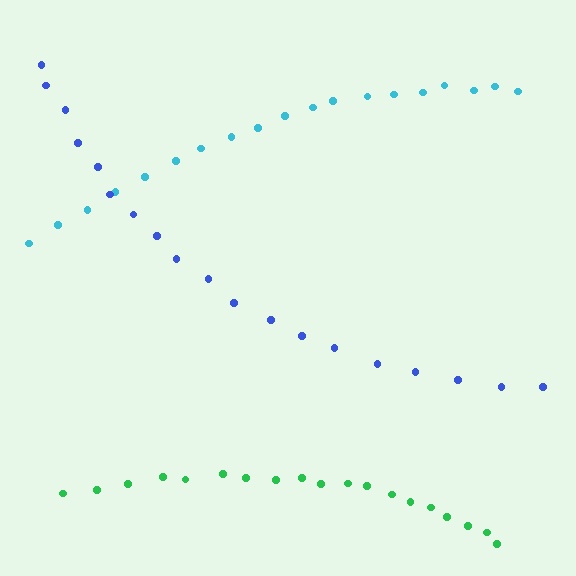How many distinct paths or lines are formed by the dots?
There are 3 distinct paths.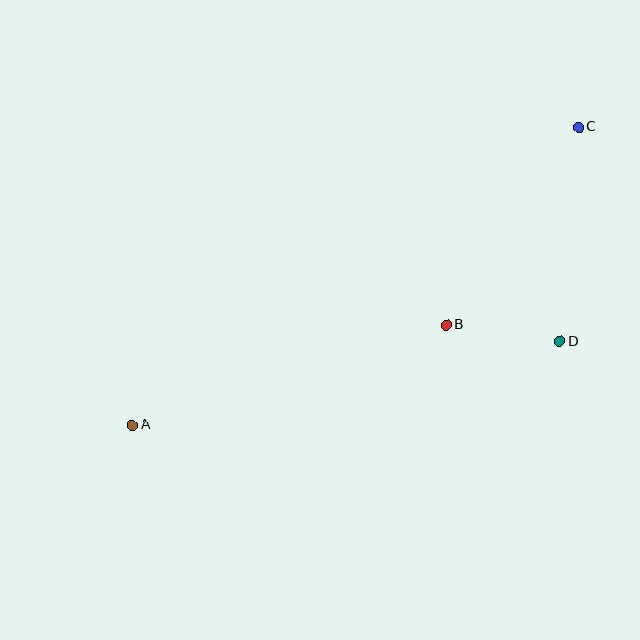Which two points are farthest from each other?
Points A and C are farthest from each other.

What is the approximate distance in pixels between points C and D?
The distance between C and D is approximately 215 pixels.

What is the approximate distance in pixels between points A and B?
The distance between A and B is approximately 330 pixels.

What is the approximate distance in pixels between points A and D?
The distance between A and D is approximately 435 pixels.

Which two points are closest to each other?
Points B and D are closest to each other.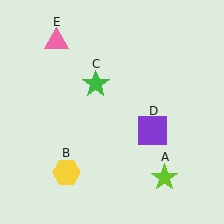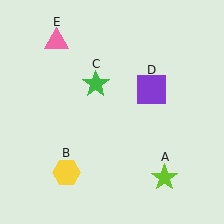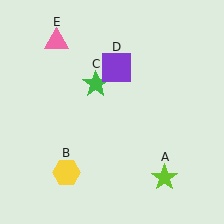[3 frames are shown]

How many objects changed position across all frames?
1 object changed position: purple square (object D).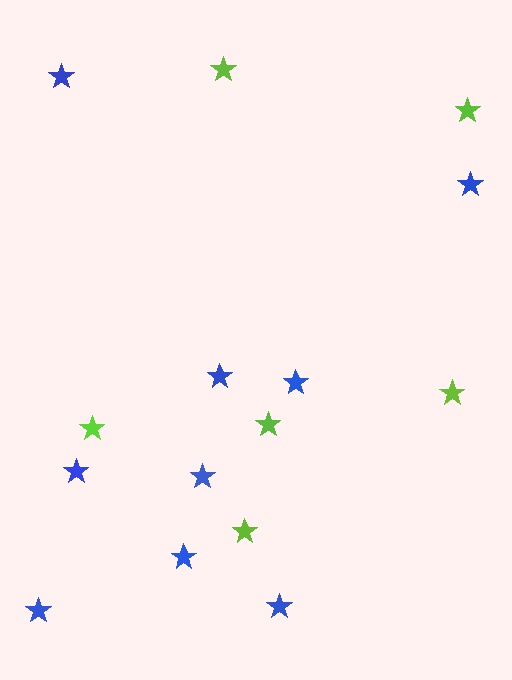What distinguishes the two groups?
There are 2 groups: one group of lime stars (6) and one group of blue stars (9).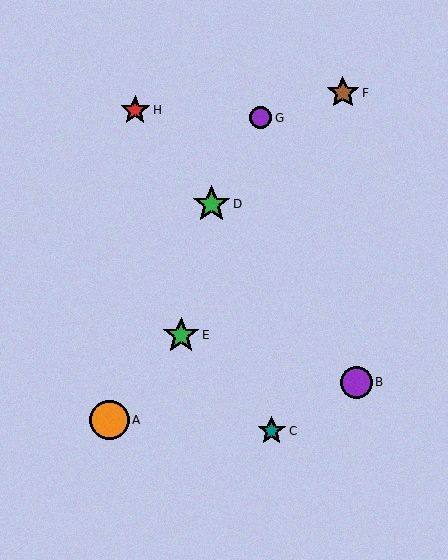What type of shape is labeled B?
Shape B is a purple circle.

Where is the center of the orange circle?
The center of the orange circle is at (109, 420).